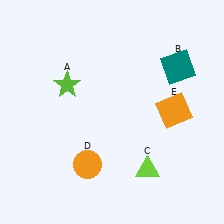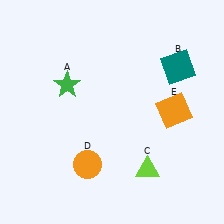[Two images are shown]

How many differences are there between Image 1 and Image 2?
There is 1 difference between the two images.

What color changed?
The star (A) changed from lime in Image 1 to green in Image 2.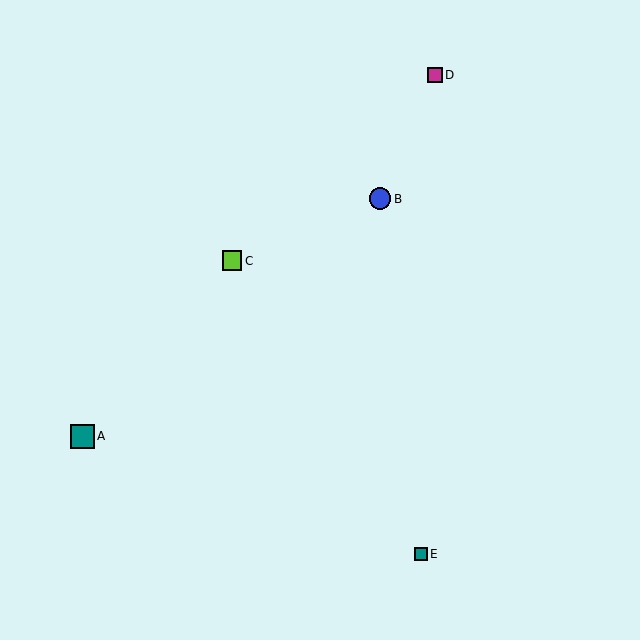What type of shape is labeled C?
Shape C is a lime square.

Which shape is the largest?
The teal square (labeled A) is the largest.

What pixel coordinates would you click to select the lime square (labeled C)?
Click at (232, 261) to select the lime square C.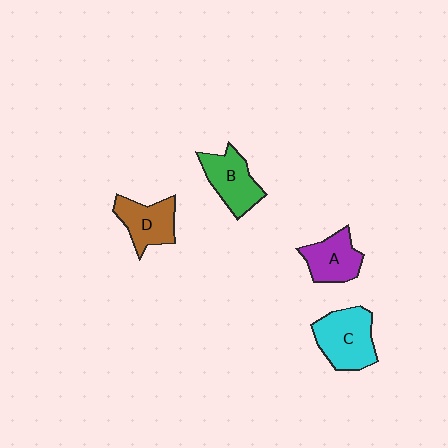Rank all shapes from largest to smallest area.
From largest to smallest: C (cyan), B (green), D (brown), A (purple).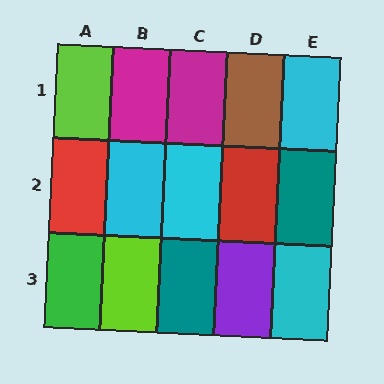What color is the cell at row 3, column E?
Cyan.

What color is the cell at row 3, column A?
Green.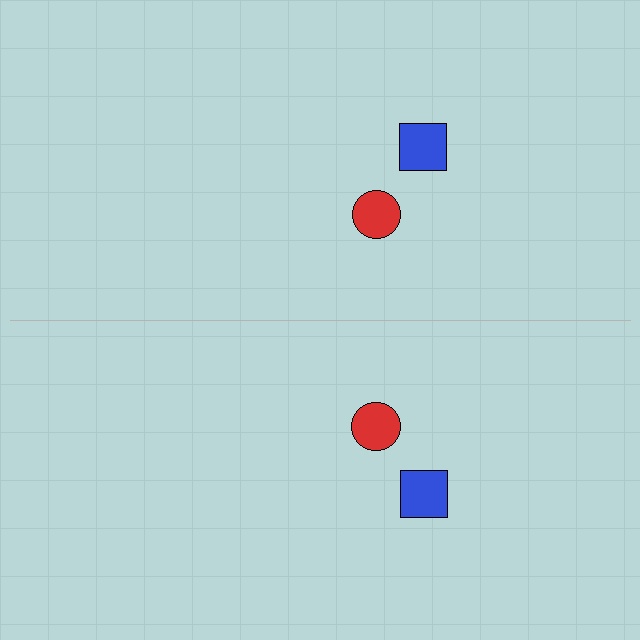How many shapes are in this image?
There are 4 shapes in this image.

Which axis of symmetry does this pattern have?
The pattern has a horizontal axis of symmetry running through the center of the image.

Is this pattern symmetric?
Yes, this pattern has bilateral (reflection) symmetry.